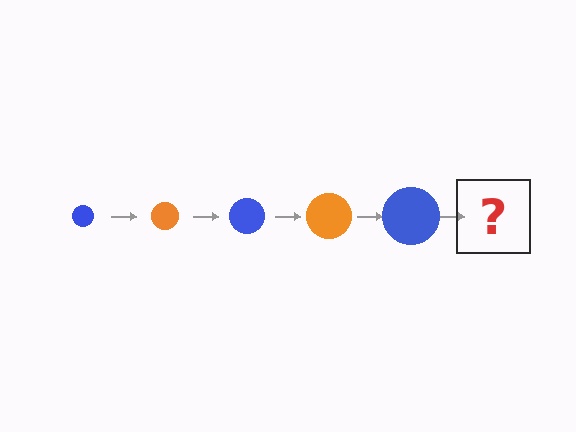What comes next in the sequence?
The next element should be an orange circle, larger than the previous one.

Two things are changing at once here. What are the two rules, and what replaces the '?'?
The two rules are that the circle grows larger each step and the color cycles through blue and orange. The '?' should be an orange circle, larger than the previous one.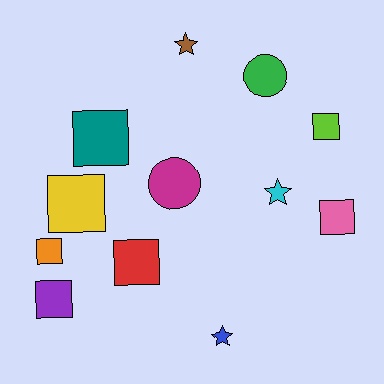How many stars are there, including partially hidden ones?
There are 3 stars.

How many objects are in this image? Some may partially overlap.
There are 12 objects.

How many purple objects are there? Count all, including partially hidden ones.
There is 1 purple object.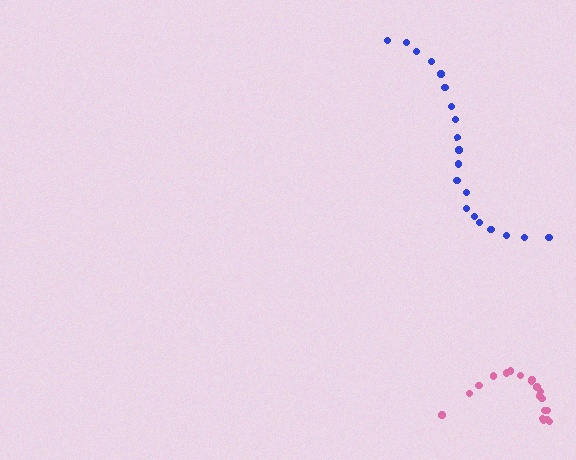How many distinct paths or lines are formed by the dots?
There are 2 distinct paths.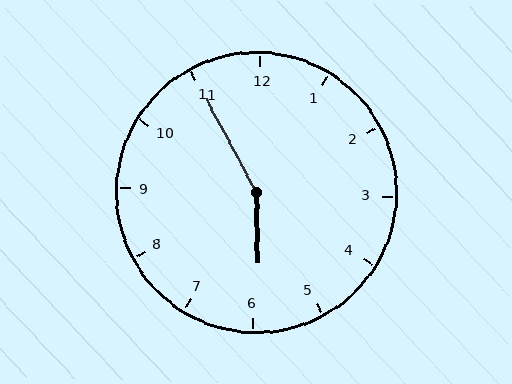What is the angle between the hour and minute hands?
Approximately 152 degrees.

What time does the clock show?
5:55.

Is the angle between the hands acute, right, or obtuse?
It is obtuse.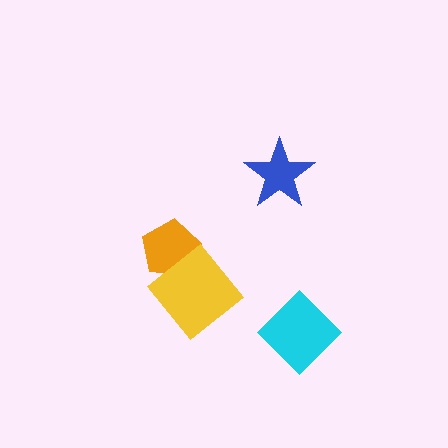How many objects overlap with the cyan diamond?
0 objects overlap with the cyan diamond.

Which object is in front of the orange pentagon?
The yellow diamond is in front of the orange pentagon.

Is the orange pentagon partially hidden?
Yes, it is partially covered by another shape.